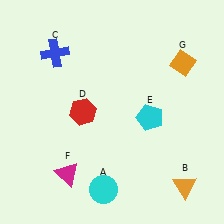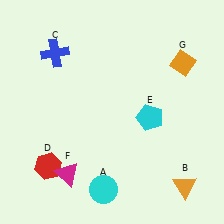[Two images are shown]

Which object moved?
The red hexagon (D) moved down.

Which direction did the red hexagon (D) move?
The red hexagon (D) moved down.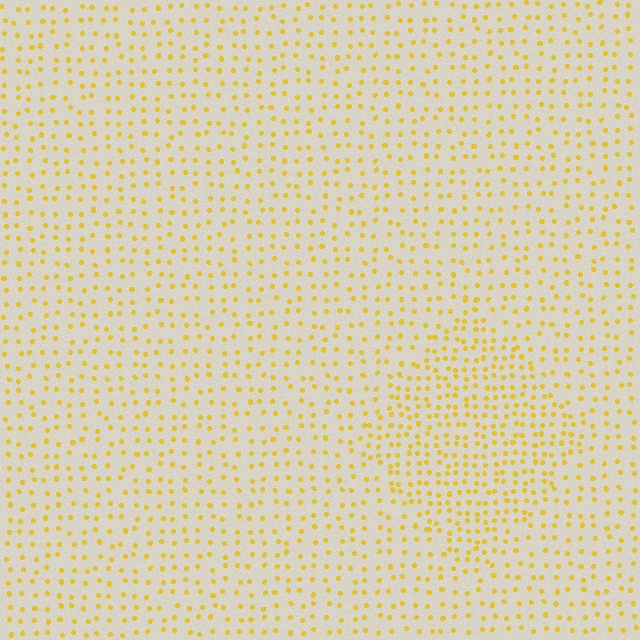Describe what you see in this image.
The image contains small yellow elements arranged at two different densities. A diamond-shaped region is visible where the elements are more densely packed than the surrounding area.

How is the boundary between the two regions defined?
The boundary is defined by a change in element density (approximately 1.8x ratio). All elements are the same color, size, and shape.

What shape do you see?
I see a diamond.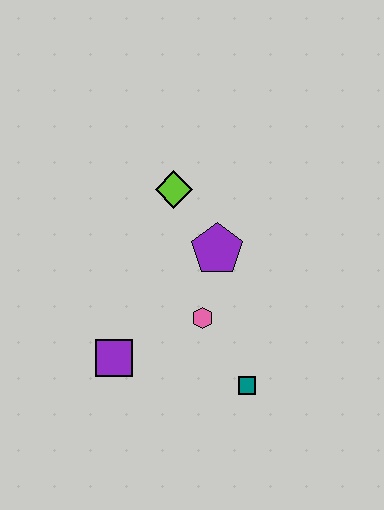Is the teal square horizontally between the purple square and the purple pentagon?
No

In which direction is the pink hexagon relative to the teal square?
The pink hexagon is above the teal square.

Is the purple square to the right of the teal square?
No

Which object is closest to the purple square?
The pink hexagon is closest to the purple square.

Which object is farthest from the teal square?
The lime diamond is farthest from the teal square.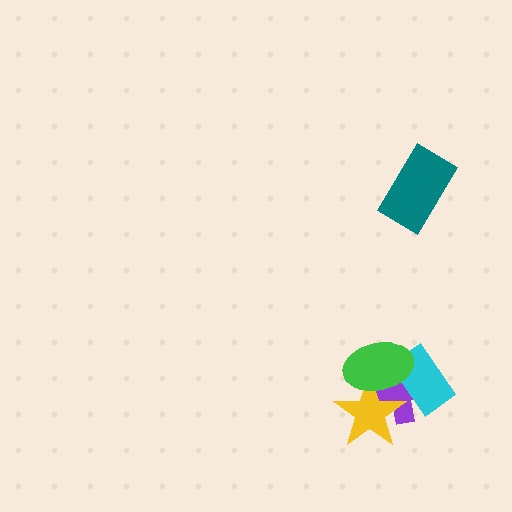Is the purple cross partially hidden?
Yes, it is partially covered by another shape.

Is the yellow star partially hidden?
Yes, it is partially covered by another shape.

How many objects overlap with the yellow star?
3 objects overlap with the yellow star.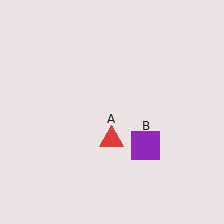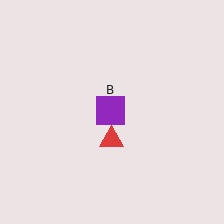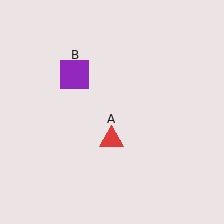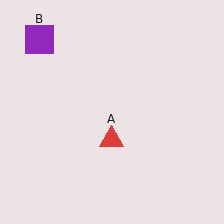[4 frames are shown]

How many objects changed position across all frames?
1 object changed position: purple square (object B).